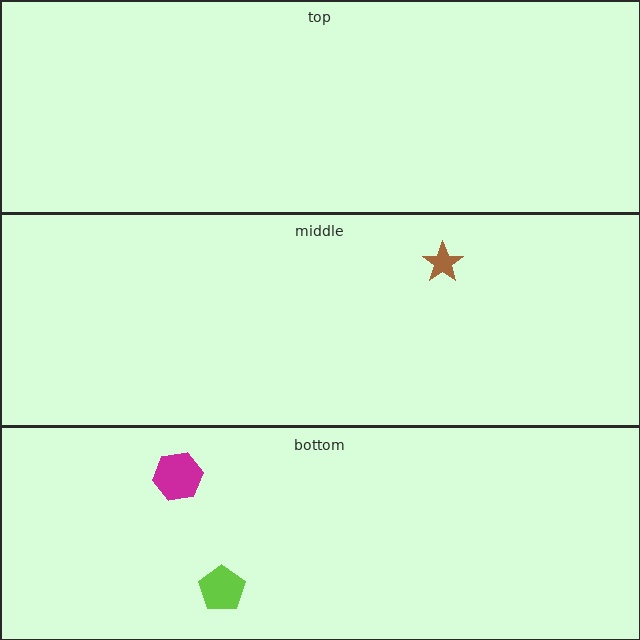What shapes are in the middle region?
The brown star.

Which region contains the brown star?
The middle region.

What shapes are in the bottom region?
The lime pentagon, the magenta hexagon.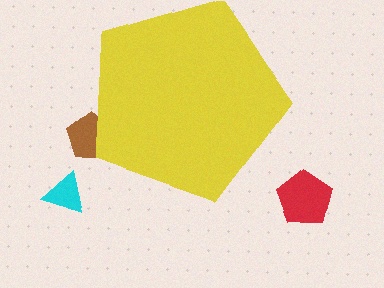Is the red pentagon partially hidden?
No, the red pentagon is fully visible.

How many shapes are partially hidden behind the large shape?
1 shape is partially hidden.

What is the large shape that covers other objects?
A yellow pentagon.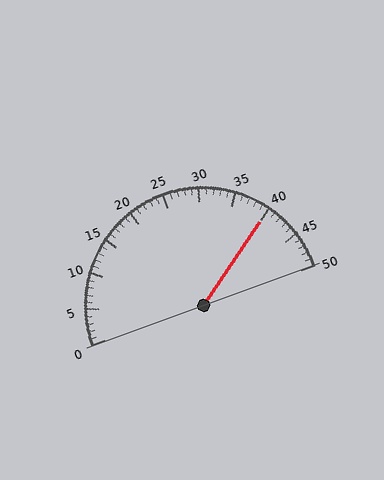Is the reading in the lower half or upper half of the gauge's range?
The reading is in the upper half of the range (0 to 50).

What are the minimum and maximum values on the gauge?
The gauge ranges from 0 to 50.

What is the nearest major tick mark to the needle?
The nearest major tick mark is 40.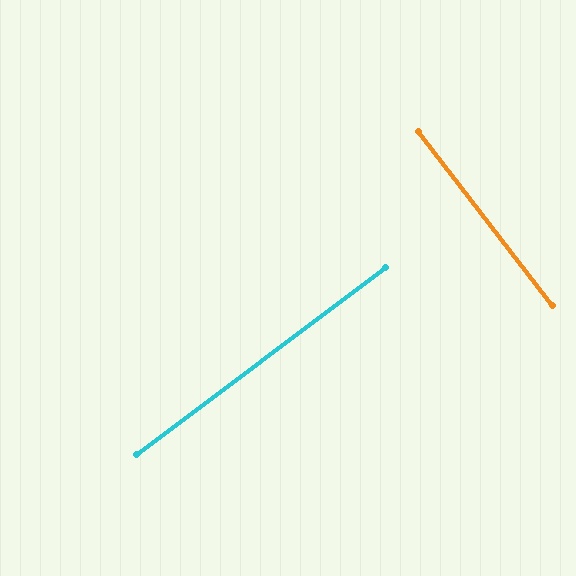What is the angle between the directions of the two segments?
Approximately 89 degrees.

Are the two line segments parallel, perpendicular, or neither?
Perpendicular — they meet at approximately 89°.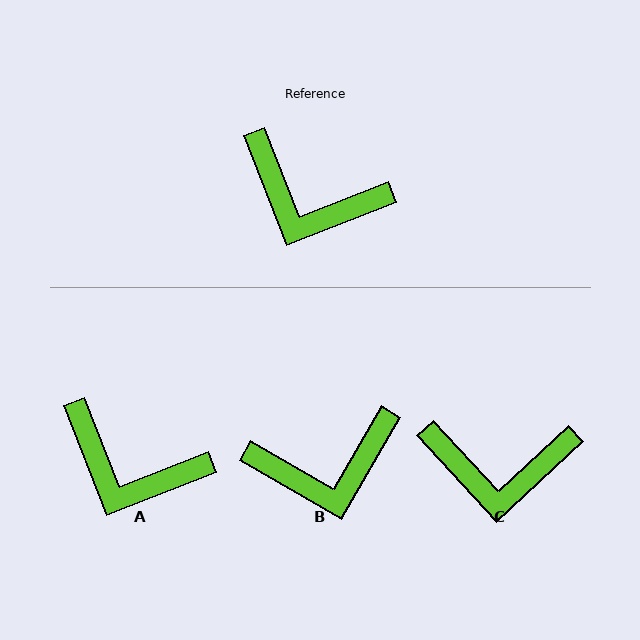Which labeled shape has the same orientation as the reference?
A.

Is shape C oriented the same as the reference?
No, it is off by about 22 degrees.